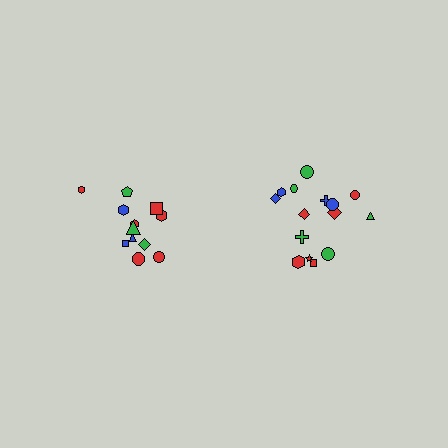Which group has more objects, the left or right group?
The right group.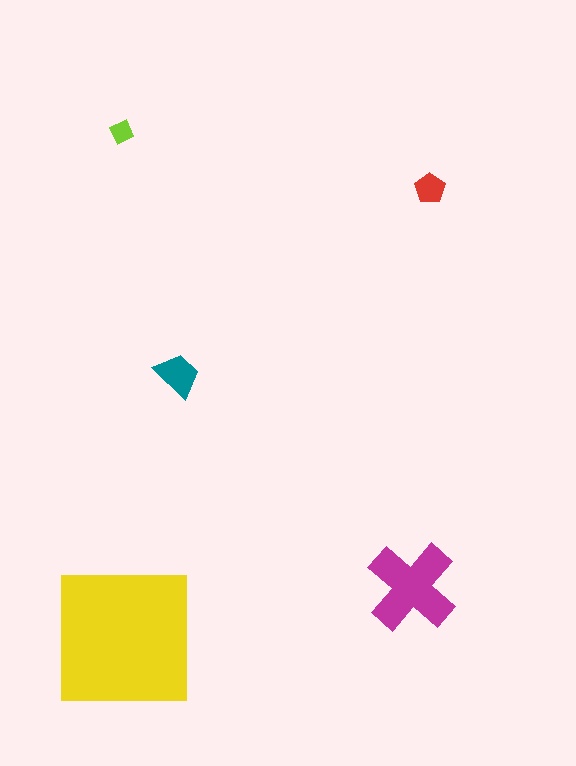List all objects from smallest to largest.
The lime diamond, the red pentagon, the teal trapezoid, the magenta cross, the yellow square.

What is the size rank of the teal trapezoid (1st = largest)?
3rd.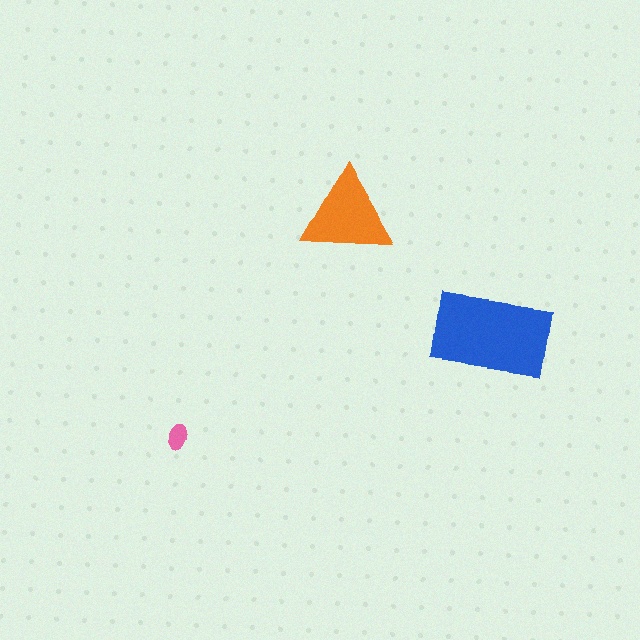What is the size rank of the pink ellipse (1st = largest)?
3rd.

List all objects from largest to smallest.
The blue rectangle, the orange triangle, the pink ellipse.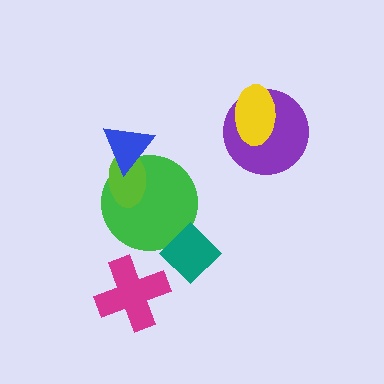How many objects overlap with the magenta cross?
0 objects overlap with the magenta cross.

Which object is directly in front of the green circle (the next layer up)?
The lime ellipse is directly in front of the green circle.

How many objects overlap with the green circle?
3 objects overlap with the green circle.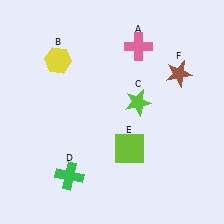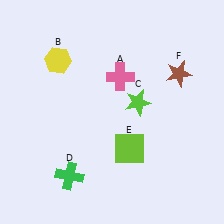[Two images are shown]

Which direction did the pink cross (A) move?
The pink cross (A) moved down.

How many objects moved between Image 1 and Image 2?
1 object moved between the two images.